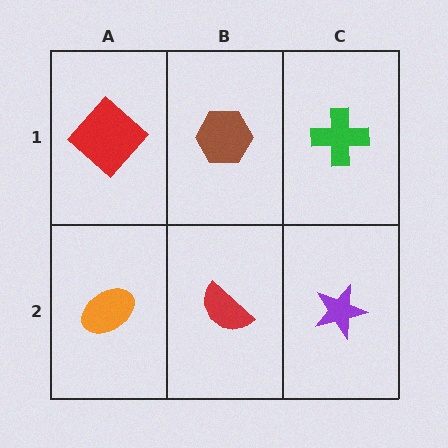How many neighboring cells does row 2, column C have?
2.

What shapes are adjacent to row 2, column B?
A brown hexagon (row 1, column B), an orange ellipse (row 2, column A), a purple star (row 2, column C).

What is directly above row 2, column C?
A green cross.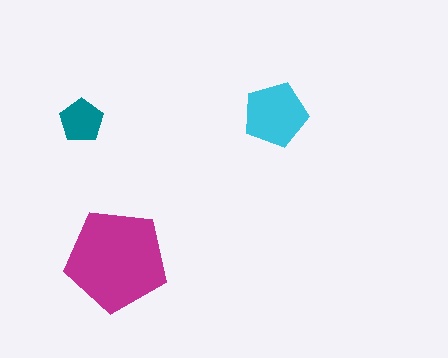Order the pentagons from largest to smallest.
the magenta one, the cyan one, the teal one.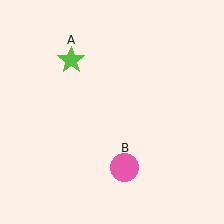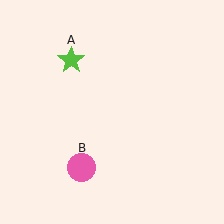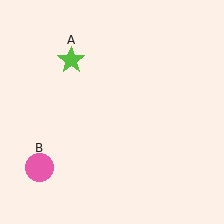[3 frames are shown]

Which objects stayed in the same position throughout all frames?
Lime star (object A) remained stationary.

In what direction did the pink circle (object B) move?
The pink circle (object B) moved left.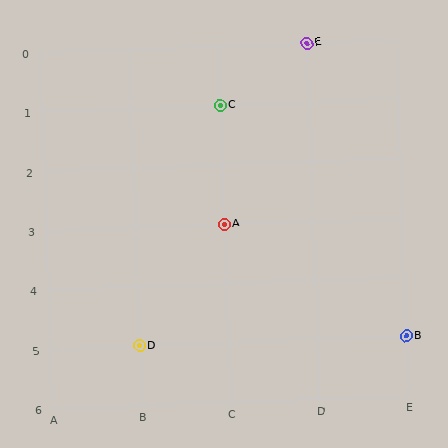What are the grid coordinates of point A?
Point A is at grid coordinates (C, 3).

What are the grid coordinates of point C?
Point C is at grid coordinates (C, 1).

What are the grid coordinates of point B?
Point B is at grid coordinates (E, 5).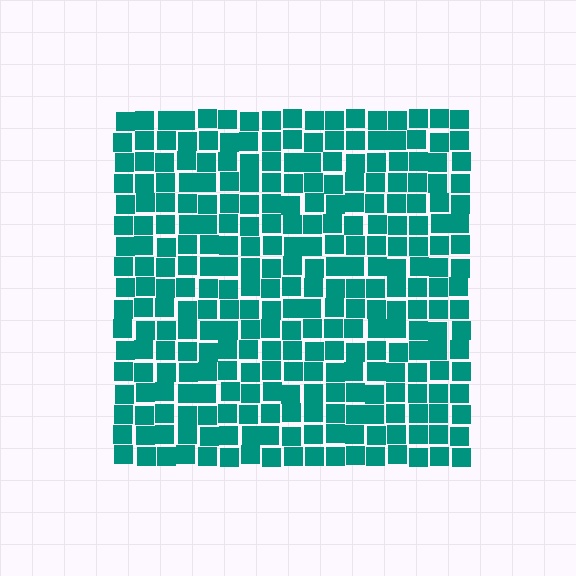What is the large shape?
The large shape is a square.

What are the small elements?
The small elements are squares.